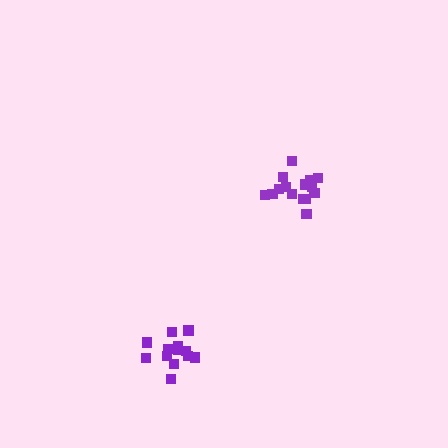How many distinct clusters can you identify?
There are 2 distinct clusters.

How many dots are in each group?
Group 1: 13 dots, Group 2: 16 dots (29 total).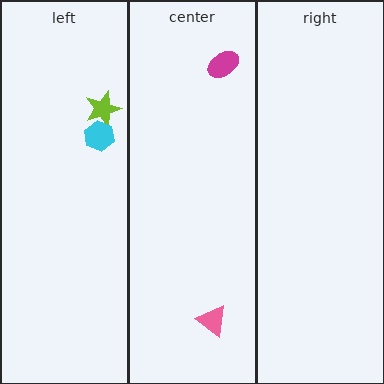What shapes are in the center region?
The pink triangle, the magenta ellipse.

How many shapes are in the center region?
2.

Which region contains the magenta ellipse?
The center region.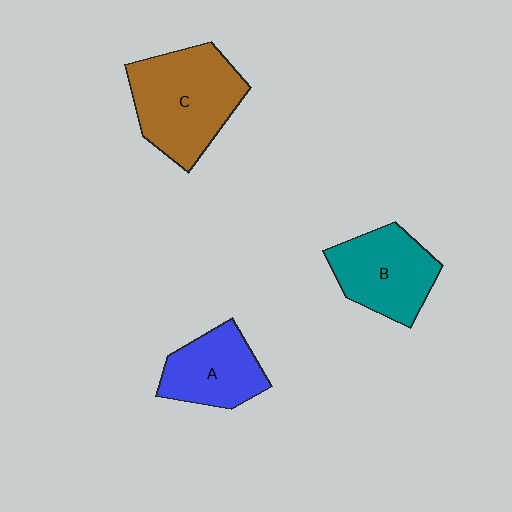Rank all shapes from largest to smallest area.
From largest to smallest: C (brown), B (teal), A (blue).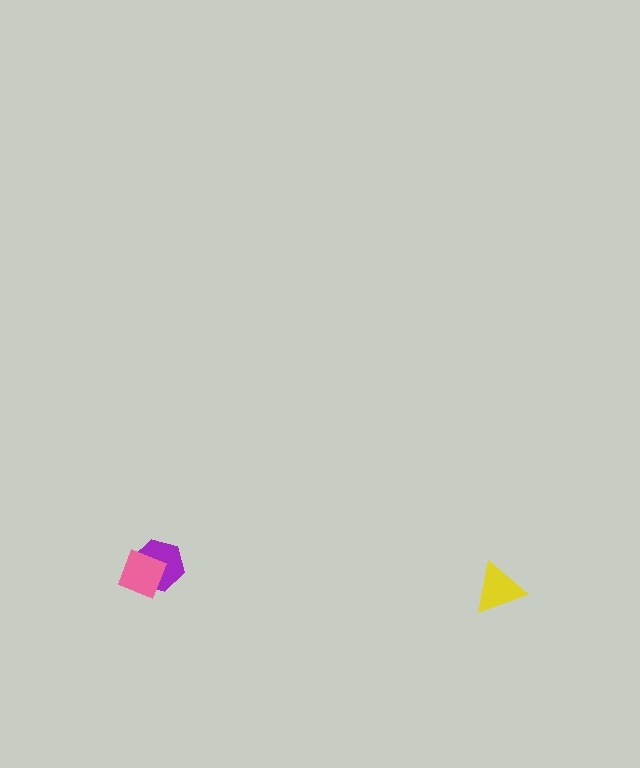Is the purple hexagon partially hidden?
Yes, it is partially covered by another shape.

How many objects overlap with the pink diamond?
1 object overlaps with the pink diamond.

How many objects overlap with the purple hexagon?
1 object overlaps with the purple hexagon.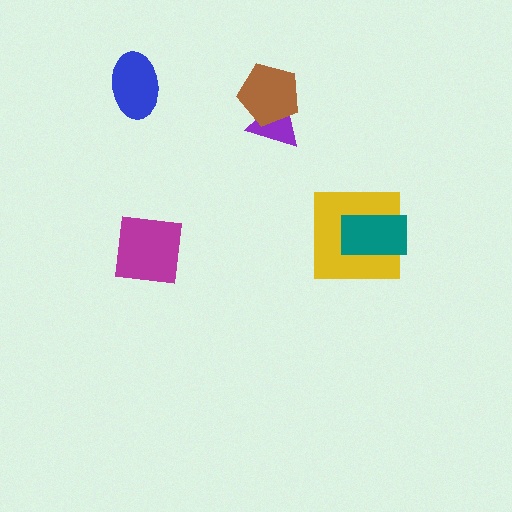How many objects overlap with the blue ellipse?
0 objects overlap with the blue ellipse.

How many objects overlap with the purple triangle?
1 object overlaps with the purple triangle.